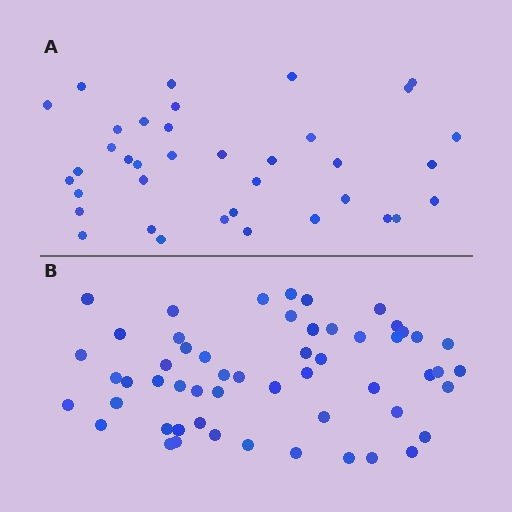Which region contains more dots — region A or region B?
Region B (the bottom region) has more dots.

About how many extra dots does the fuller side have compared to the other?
Region B has approximately 20 more dots than region A.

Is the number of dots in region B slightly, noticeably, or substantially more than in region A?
Region B has substantially more. The ratio is roughly 1.5 to 1.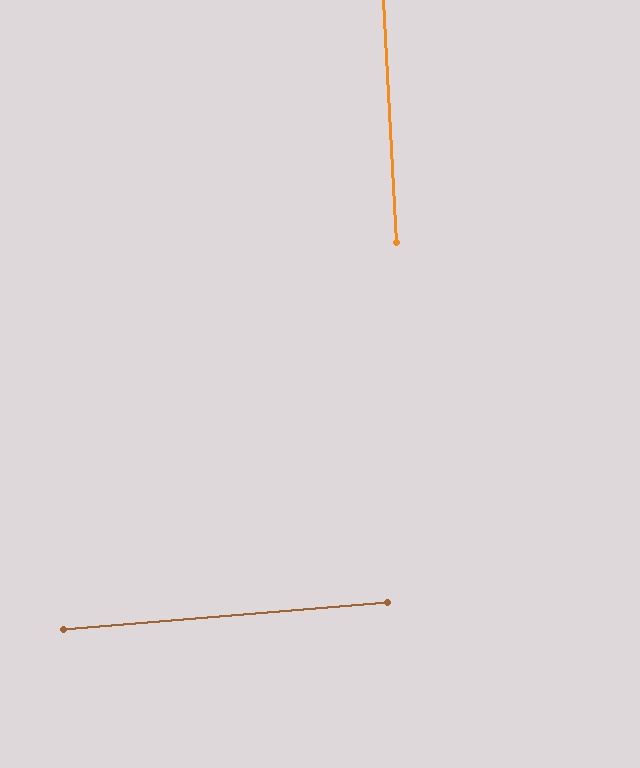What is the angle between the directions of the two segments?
Approximately 88 degrees.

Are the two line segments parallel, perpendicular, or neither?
Perpendicular — they meet at approximately 88°.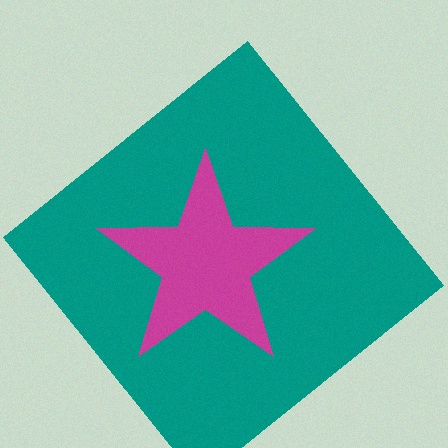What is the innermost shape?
The magenta star.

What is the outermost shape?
The teal diamond.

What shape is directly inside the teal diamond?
The magenta star.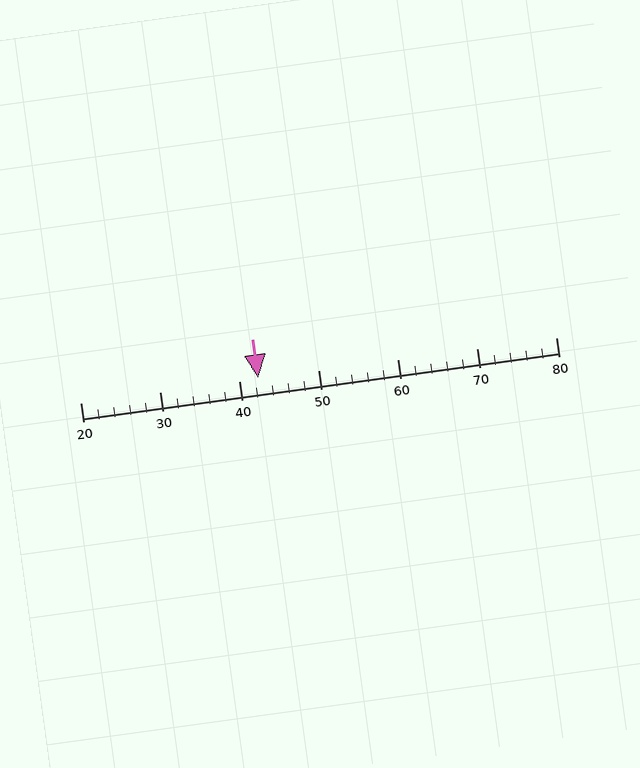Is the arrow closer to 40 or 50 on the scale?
The arrow is closer to 40.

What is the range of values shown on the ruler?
The ruler shows values from 20 to 80.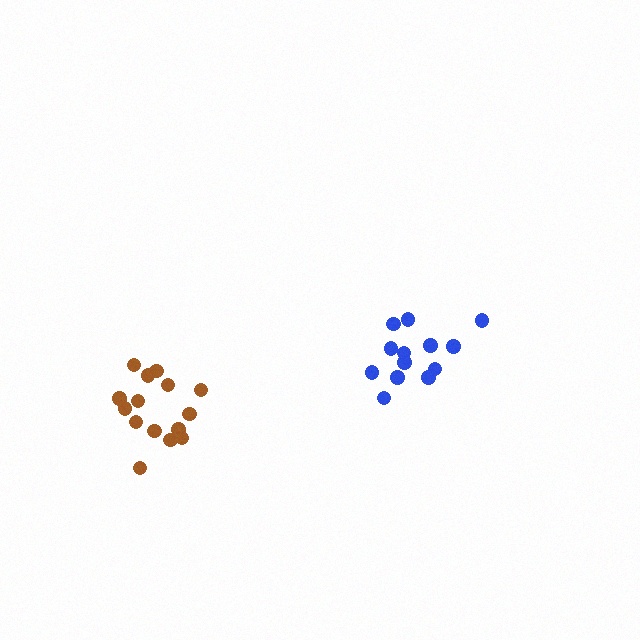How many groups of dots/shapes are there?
There are 2 groups.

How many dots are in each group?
Group 1: 15 dots, Group 2: 13 dots (28 total).